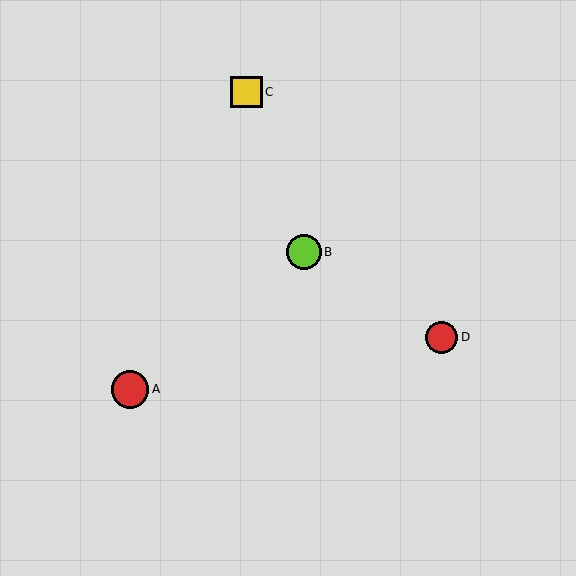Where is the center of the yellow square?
The center of the yellow square is at (247, 92).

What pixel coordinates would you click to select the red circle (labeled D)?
Click at (442, 337) to select the red circle D.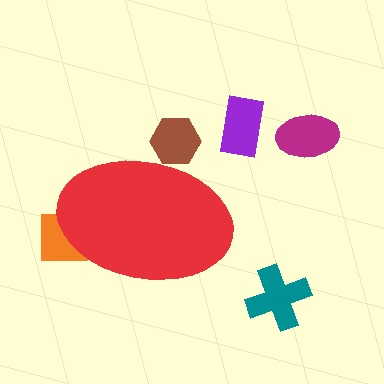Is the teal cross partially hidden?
No, the teal cross is fully visible.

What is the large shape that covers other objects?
A red ellipse.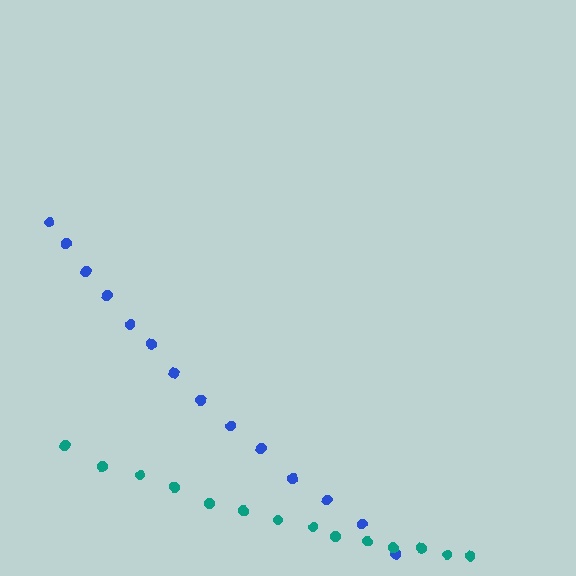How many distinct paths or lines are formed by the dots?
There are 2 distinct paths.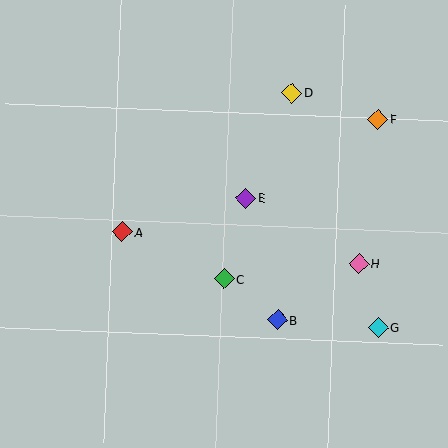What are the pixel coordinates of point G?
Point G is at (379, 327).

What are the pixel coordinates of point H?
Point H is at (359, 263).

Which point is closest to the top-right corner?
Point F is closest to the top-right corner.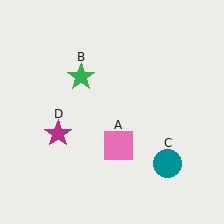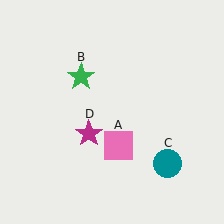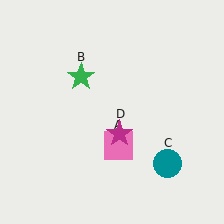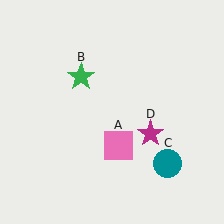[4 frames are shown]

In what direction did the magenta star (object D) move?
The magenta star (object D) moved right.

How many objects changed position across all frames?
1 object changed position: magenta star (object D).